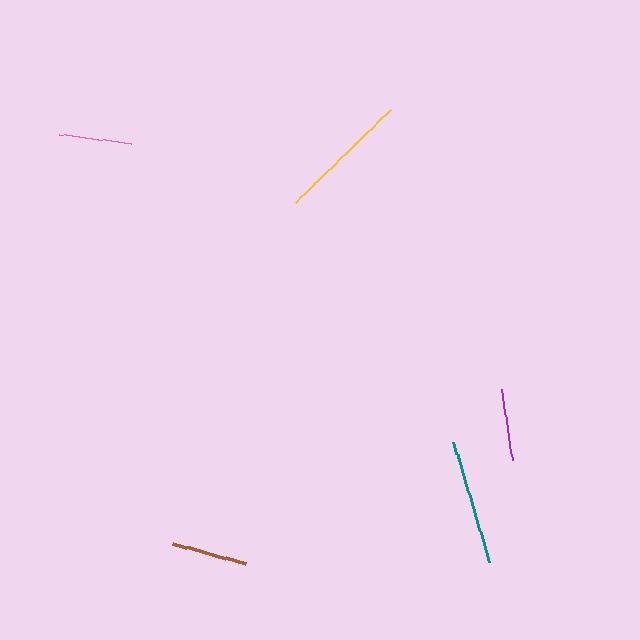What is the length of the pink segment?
The pink segment is approximately 73 pixels long.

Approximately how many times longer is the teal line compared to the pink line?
The teal line is approximately 1.7 times the length of the pink line.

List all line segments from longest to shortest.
From longest to shortest: yellow, teal, brown, pink, purple.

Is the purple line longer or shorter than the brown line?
The brown line is longer than the purple line.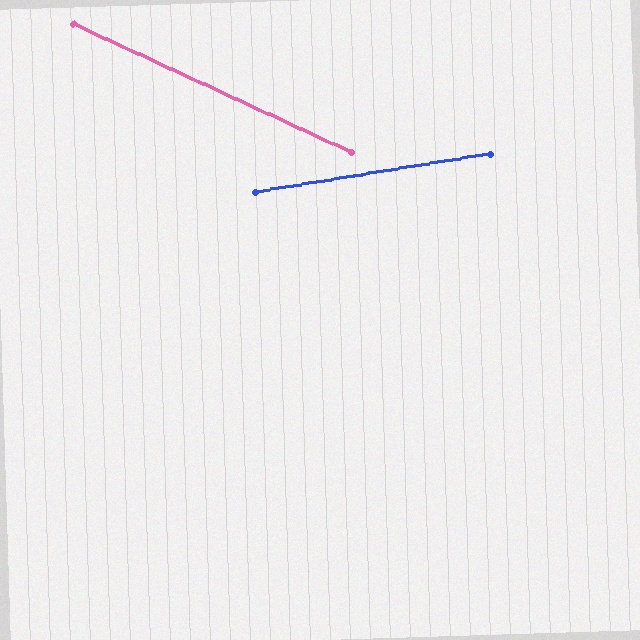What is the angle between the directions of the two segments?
Approximately 34 degrees.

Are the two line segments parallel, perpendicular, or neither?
Neither parallel nor perpendicular — they differ by about 34°.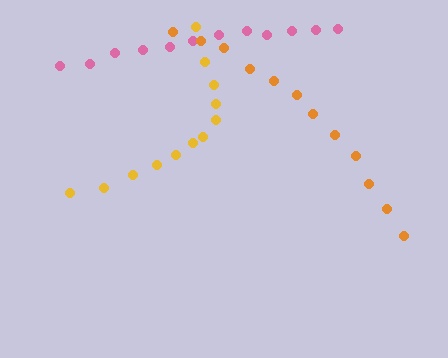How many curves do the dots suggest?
There are 3 distinct paths.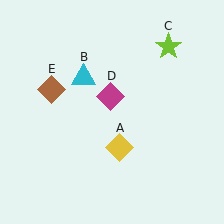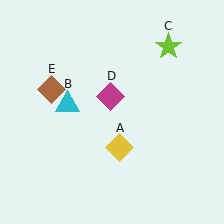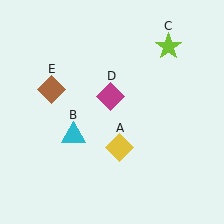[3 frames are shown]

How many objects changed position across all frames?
1 object changed position: cyan triangle (object B).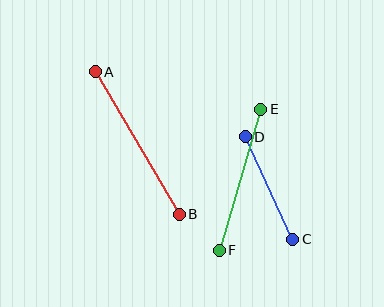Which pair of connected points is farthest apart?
Points A and B are farthest apart.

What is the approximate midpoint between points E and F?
The midpoint is at approximately (240, 180) pixels.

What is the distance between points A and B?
The distance is approximately 165 pixels.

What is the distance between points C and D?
The distance is approximately 113 pixels.